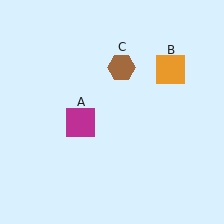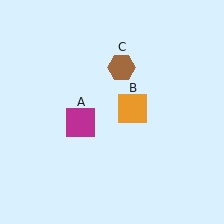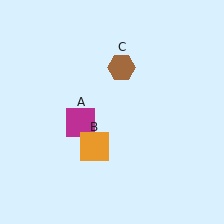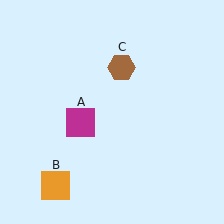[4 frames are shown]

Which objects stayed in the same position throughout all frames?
Magenta square (object A) and brown hexagon (object C) remained stationary.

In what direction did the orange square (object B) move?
The orange square (object B) moved down and to the left.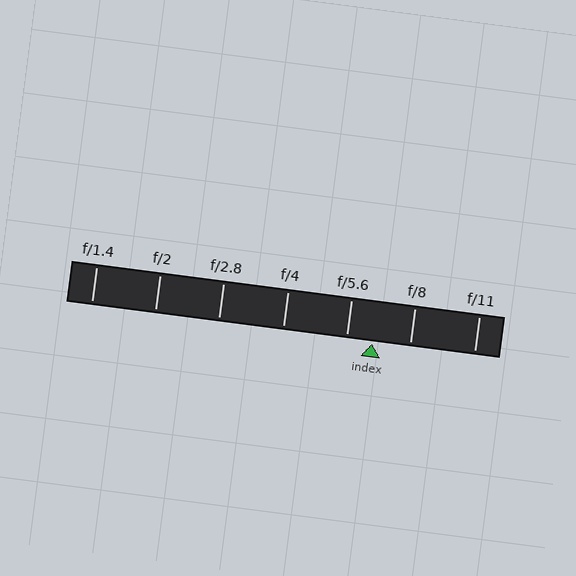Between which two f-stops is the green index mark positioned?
The index mark is between f/5.6 and f/8.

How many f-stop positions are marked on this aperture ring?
There are 7 f-stop positions marked.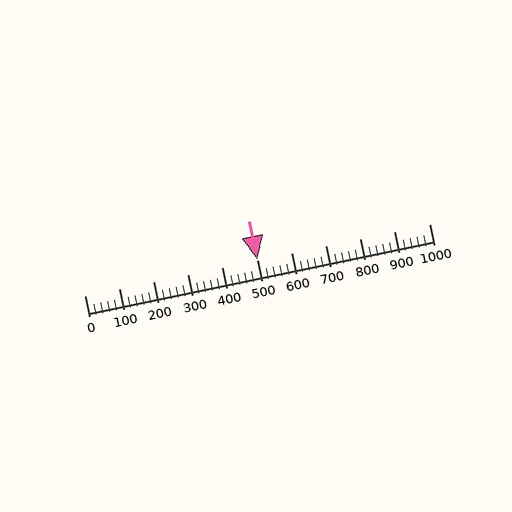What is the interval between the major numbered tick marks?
The major tick marks are spaced 100 units apart.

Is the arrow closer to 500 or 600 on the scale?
The arrow is closer to 500.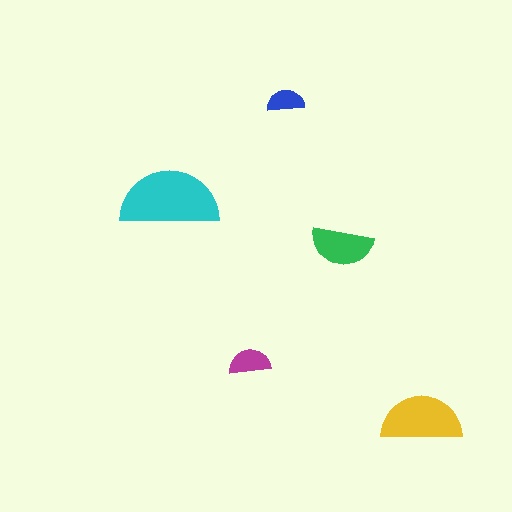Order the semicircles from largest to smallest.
the cyan one, the yellow one, the green one, the magenta one, the blue one.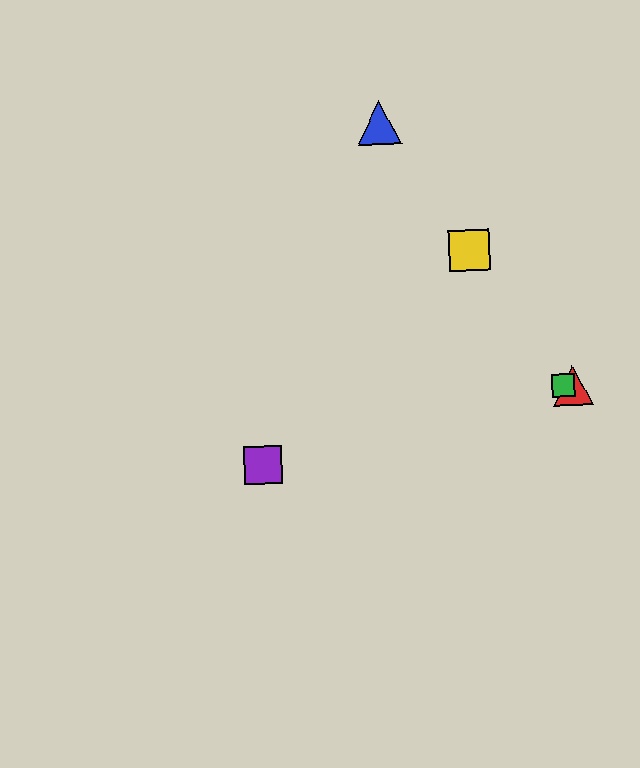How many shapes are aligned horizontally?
2 shapes (the red triangle, the green square) are aligned horizontally.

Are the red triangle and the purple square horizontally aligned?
No, the red triangle is at y≈385 and the purple square is at y≈465.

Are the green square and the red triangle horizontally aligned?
Yes, both are at y≈386.